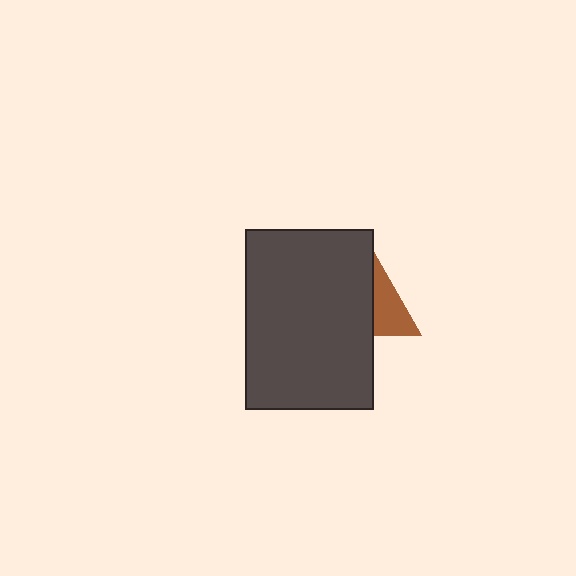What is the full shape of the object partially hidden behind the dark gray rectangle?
The partially hidden object is a brown triangle.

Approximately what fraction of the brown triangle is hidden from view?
Roughly 50% of the brown triangle is hidden behind the dark gray rectangle.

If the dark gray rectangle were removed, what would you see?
You would see the complete brown triangle.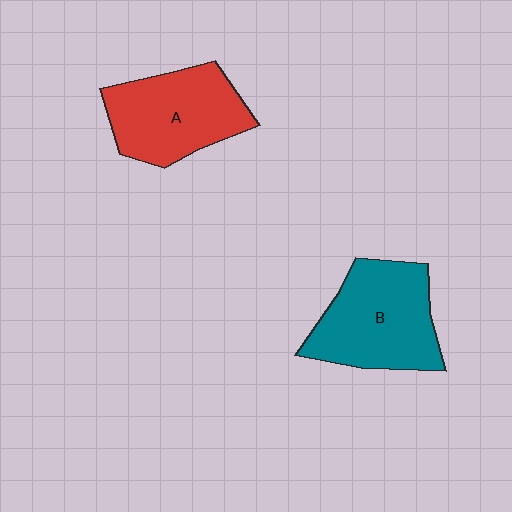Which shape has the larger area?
Shape B (teal).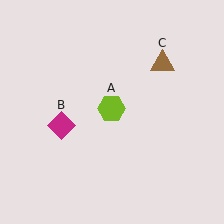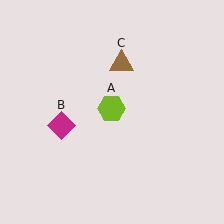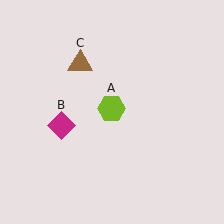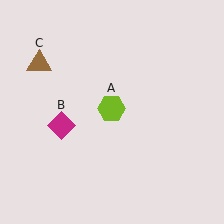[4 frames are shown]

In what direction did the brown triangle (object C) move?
The brown triangle (object C) moved left.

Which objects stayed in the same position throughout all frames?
Lime hexagon (object A) and magenta diamond (object B) remained stationary.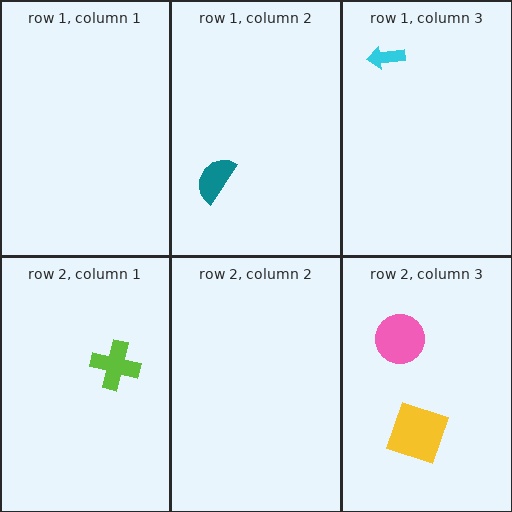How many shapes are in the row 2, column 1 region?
1.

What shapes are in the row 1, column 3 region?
The cyan arrow.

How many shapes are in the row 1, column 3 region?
1.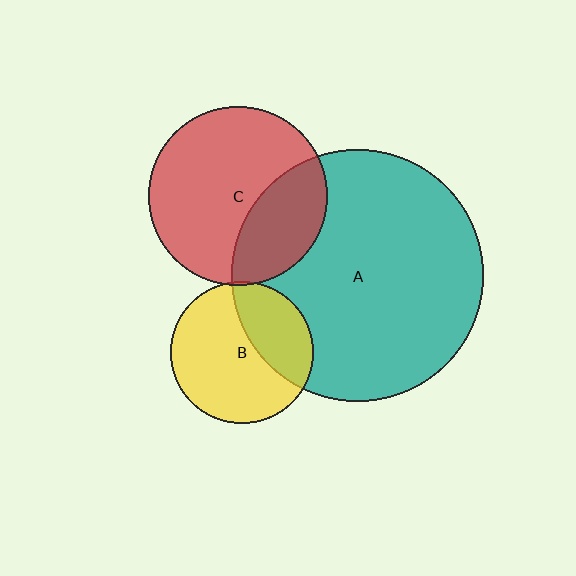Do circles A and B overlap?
Yes.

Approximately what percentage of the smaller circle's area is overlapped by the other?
Approximately 35%.